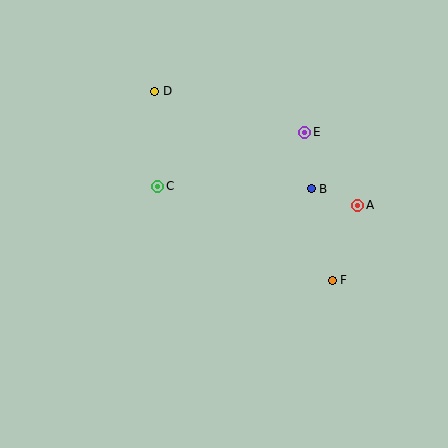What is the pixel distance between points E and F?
The distance between E and F is 151 pixels.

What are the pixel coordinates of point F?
Point F is at (332, 280).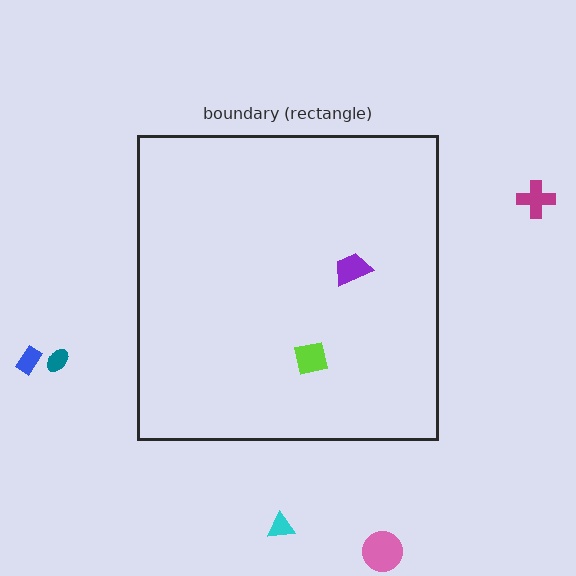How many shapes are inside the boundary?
2 inside, 5 outside.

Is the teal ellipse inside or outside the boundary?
Outside.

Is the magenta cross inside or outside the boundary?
Outside.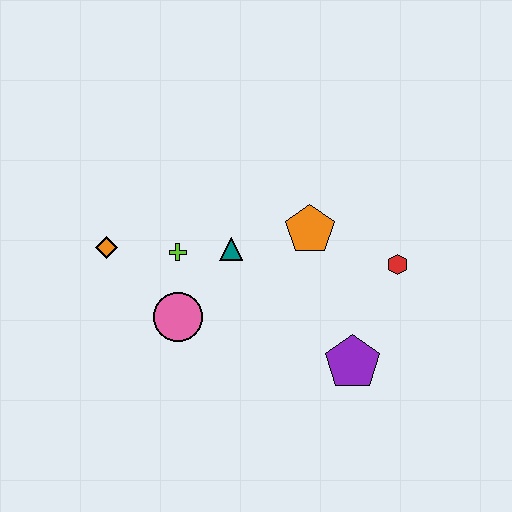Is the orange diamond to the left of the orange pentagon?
Yes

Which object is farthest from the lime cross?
The red hexagon is farthest from the lime cross.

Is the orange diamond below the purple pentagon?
No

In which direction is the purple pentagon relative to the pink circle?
The purple pentagon is to the right of the pink circle.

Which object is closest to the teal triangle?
The lime cross is closest to the teal triangle.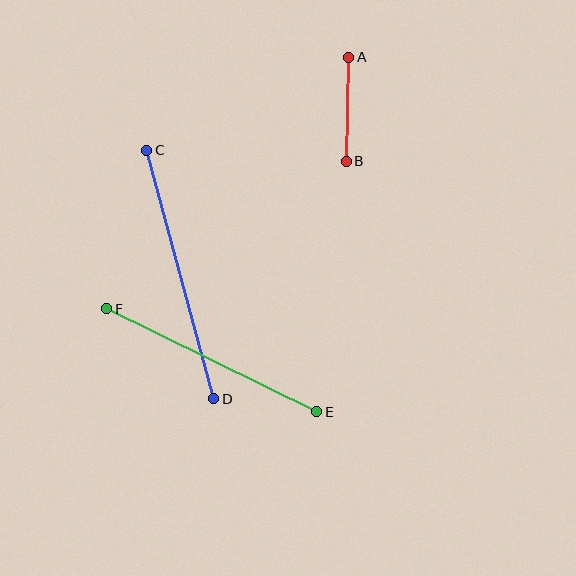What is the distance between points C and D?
The distance is approximately 257 pixels.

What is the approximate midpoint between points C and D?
The midpoint is at approximately (180, 275) pixels.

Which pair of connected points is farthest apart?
Points C and D are farthest apart.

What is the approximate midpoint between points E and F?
The midpoint is at approximately (212, 360) pixels.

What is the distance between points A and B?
The distance is approximately 104 pixels.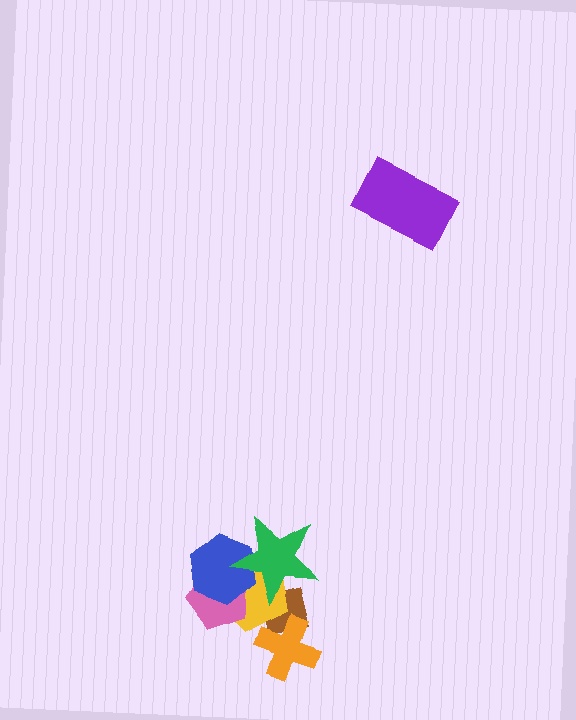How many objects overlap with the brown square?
3 objects overlap with the brown square.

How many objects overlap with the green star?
4 objects overlap with the green star.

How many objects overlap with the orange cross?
1 object overlaps with the orange cross.